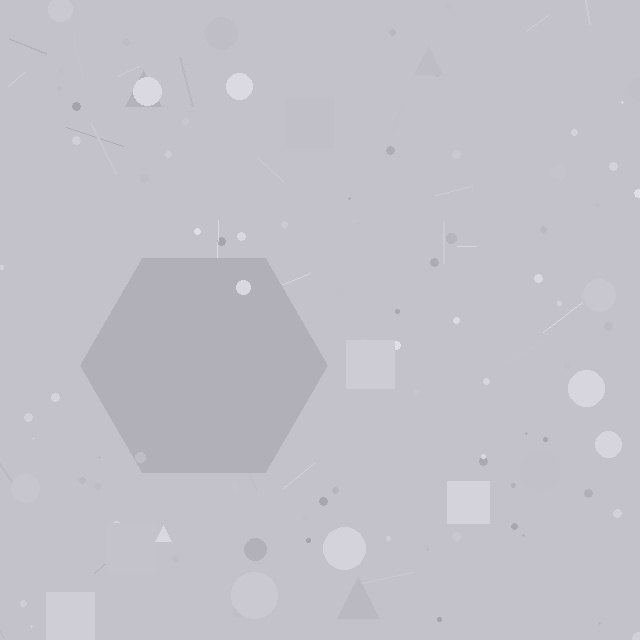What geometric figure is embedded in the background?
A hexagon is embedded in the background.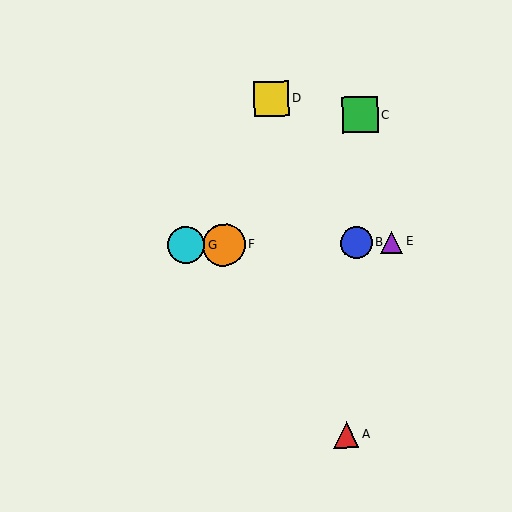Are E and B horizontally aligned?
Yes, both are at y≈242.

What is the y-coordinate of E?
Object E is at y≈242.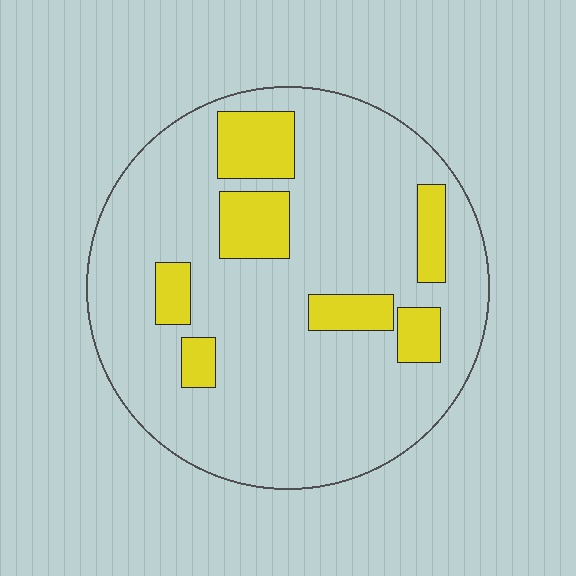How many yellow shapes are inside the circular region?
7.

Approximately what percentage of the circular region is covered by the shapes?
Approximately 20%.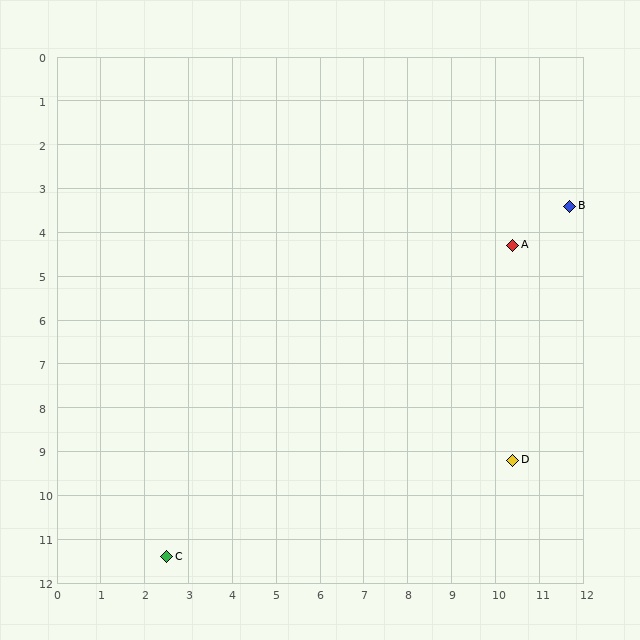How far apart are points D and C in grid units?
Points D and C are about 8.2 grid units apart.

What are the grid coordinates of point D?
Point D is at approximately (10.4, 9.2).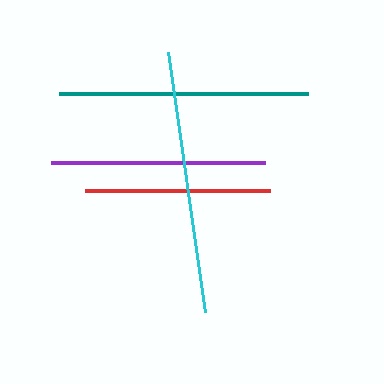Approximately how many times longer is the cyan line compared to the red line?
The cyan line is approximately 1.4 times the length of the red line.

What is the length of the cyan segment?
The cyan segment is approximately 263 pixels long.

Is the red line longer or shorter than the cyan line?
The cyan line is longer than the red line.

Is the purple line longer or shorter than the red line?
The purple line is longer than the red line.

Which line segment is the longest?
The cyan line is the longest at approximately 263 pixels.